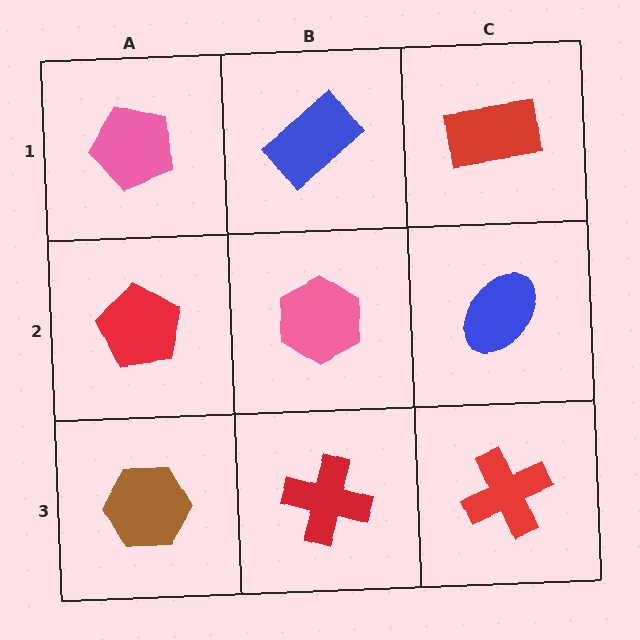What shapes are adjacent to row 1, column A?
A red pentagon (row 2, column A), a blue rectangle (row 1, column B).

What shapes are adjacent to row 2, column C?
A red rectangle (row 1, column C), a red cross (row 3, column C), a pink hexagon (row 2, column B).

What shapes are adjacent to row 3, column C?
A blue ellipse (row 2, column C), a red cross (row 3, column B).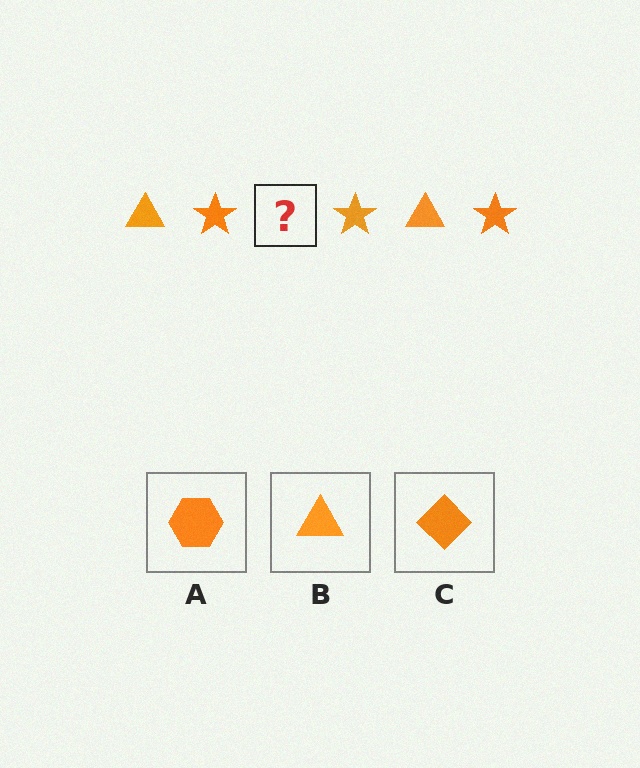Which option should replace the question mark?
Option B.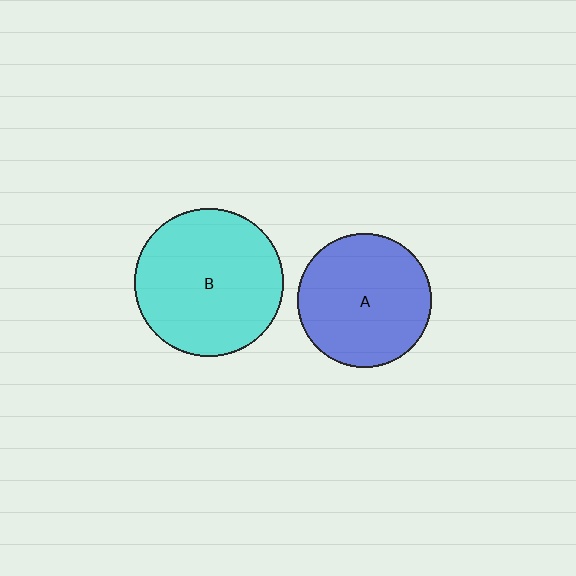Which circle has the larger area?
Circle B (cyan).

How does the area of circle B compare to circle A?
Approximately 1.2 times.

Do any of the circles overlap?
No, none of the circles overlap.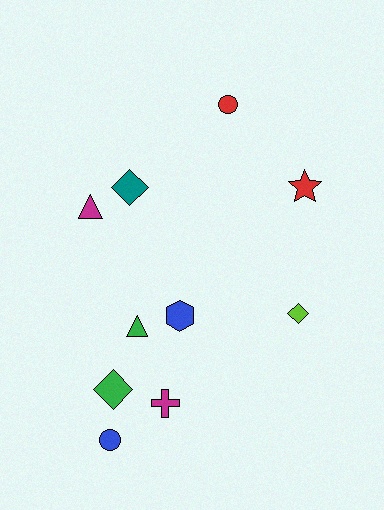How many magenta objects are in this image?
There are 2 magenta objects.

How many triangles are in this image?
There are 2 triangles.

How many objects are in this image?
There are 10 objects.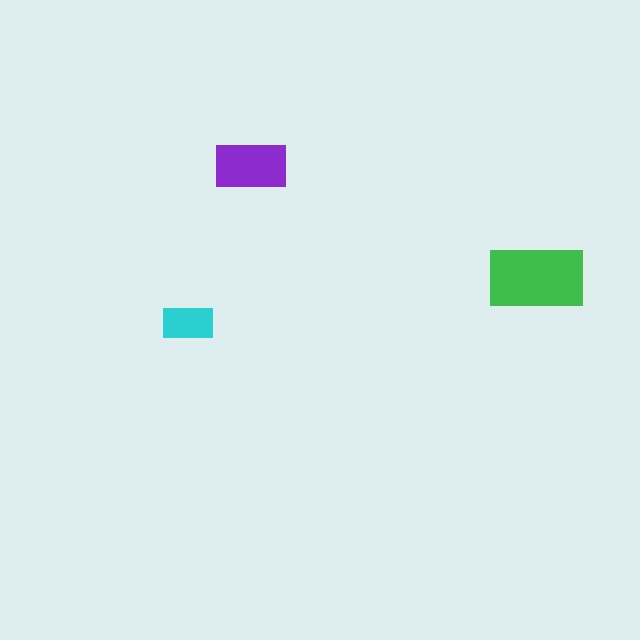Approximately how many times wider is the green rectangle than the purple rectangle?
About 1.5 times wider.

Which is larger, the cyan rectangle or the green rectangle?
The green one.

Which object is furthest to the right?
The green rectangle is rightmost.